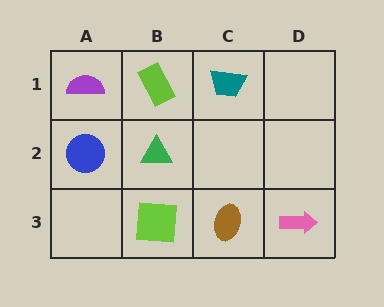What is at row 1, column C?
A teal trapezoid.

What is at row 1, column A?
A purple semicircle.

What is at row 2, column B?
A green triangle.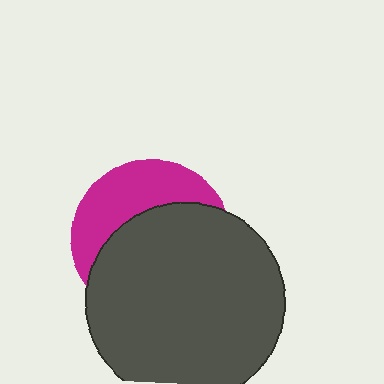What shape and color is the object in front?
The object in front is a dark gray circle.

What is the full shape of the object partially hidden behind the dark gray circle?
The partially hidden object is a magenta circle.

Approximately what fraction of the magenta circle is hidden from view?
Roughly 63% of the magenta circle is hidden behind the dark gray circle.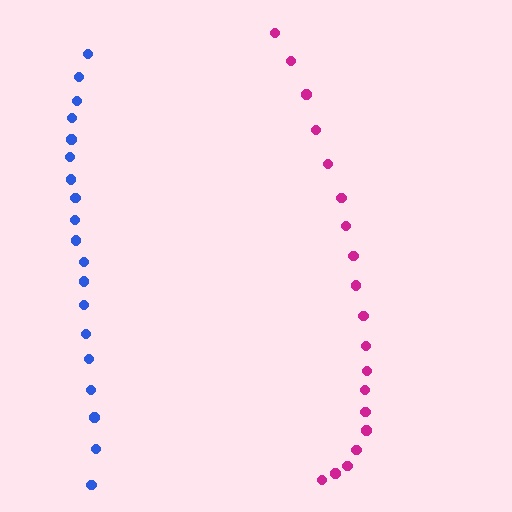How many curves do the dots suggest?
There are 2 distinct paths.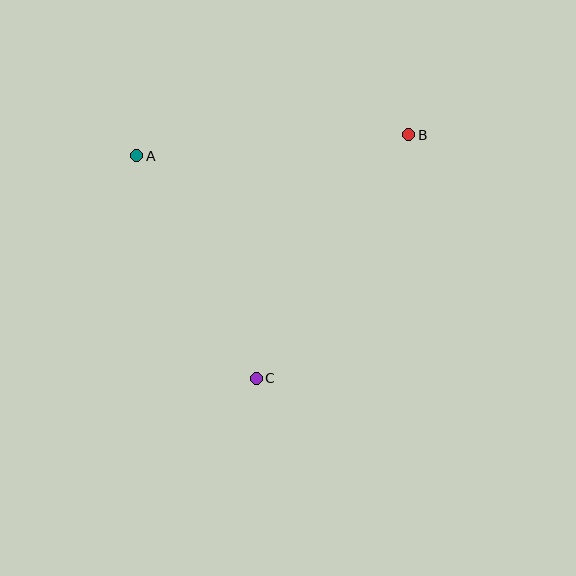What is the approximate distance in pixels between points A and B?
The distance between A and B is approximately 273 pixels.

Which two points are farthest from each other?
Points B and C are farthest from each other.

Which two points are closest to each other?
Points A and C are closest to each other.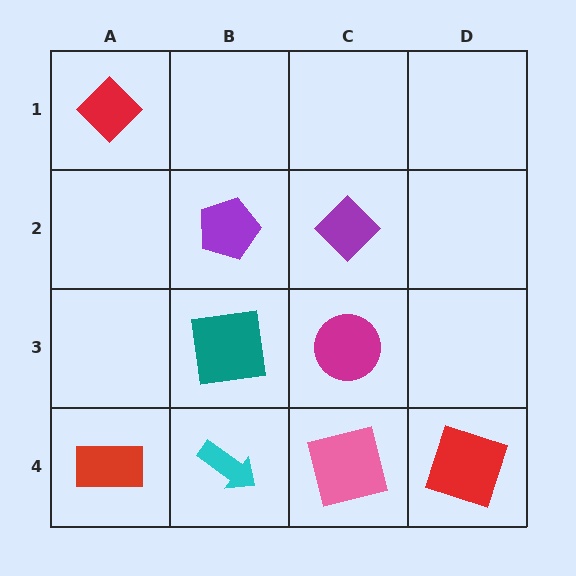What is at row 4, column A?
A red rectangle.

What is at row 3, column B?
A teal square.